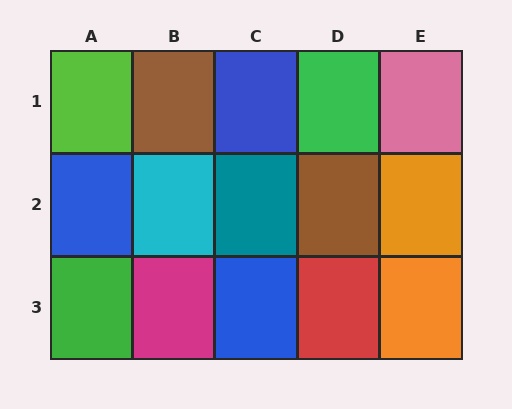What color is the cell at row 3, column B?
Magenta.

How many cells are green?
2 cells are green.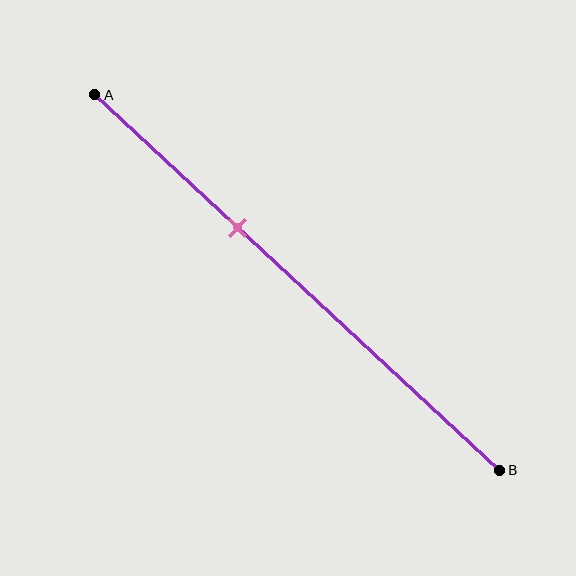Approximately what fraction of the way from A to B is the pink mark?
The pink mark is approximately 35% of the way from A to B.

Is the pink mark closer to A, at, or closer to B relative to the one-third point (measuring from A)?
The pink mark is approximately at the one-third point of segment AB.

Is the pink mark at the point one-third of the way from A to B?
Yes, the mark is approximately at the one-third point.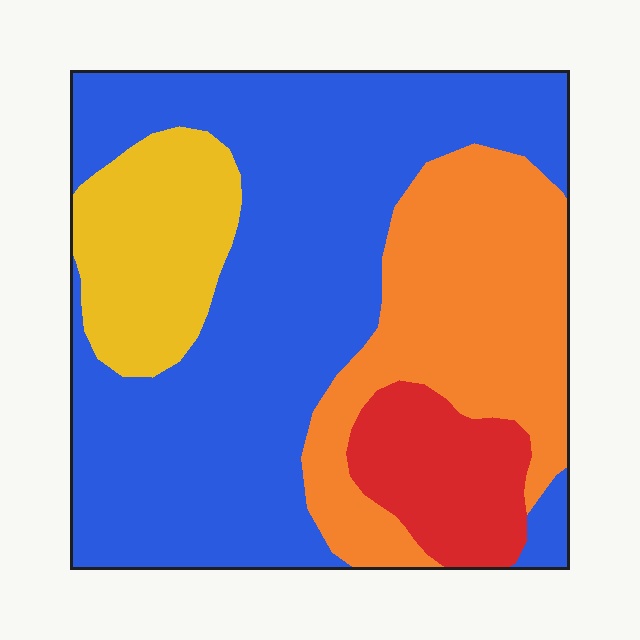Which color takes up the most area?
Blue, at roughly 55%.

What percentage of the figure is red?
Red takes up less than a quarter of the figure.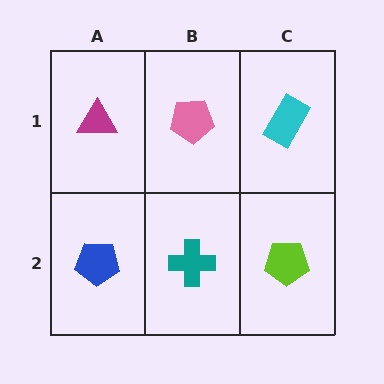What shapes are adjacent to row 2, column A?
A magenta triangle (row 1, column A), a teal cross (row 2, column B).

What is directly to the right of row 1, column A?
A pink pentagon.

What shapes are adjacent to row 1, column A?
A blue pentagon (row 2, column A), a pink pentagon (row 1, column B).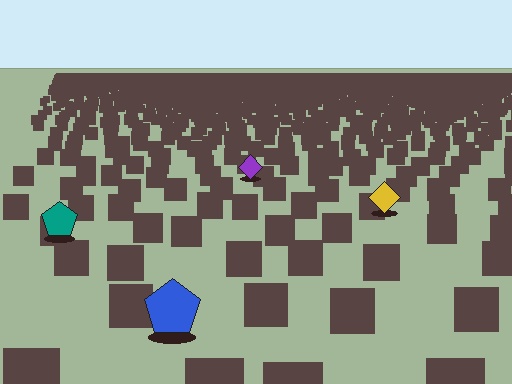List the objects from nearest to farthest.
From nearest to farthest: the blue pentagon, the teal pentagon, the yellow diamond, the purple diamond.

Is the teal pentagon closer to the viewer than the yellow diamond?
Yes. The teal pentagon is closer — you can tell from the texture gradient: the ground texture is coarser near it.